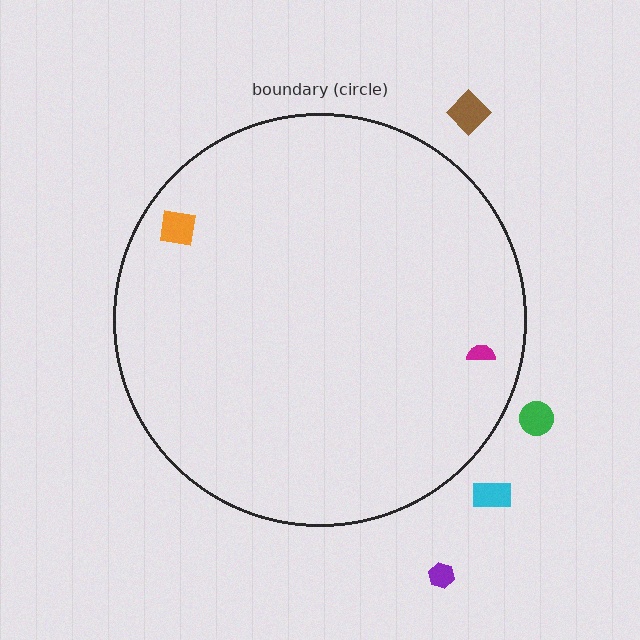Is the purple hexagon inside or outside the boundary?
Outside.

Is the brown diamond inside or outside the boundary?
Outside.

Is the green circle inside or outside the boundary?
Outside.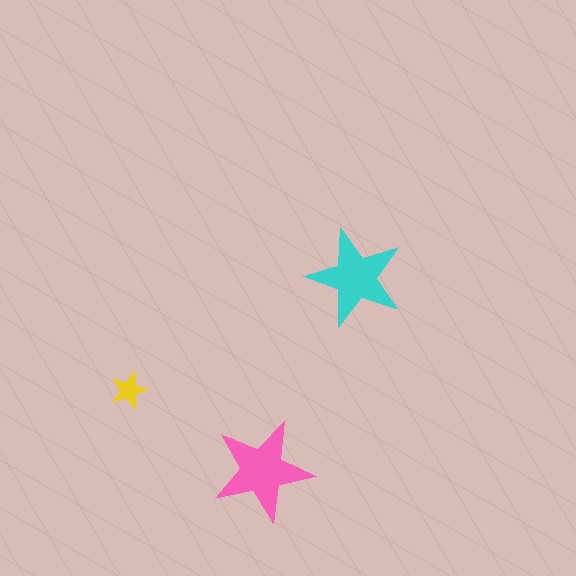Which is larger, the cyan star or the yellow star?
The cyan one.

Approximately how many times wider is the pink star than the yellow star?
About 2.5 times wider.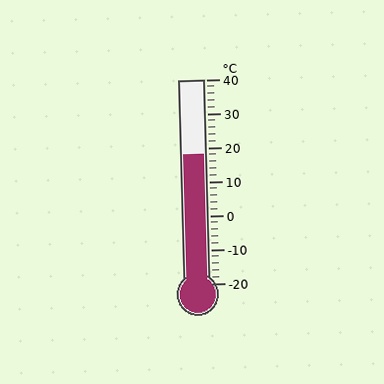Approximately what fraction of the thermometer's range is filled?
The thermometer is filled to approximately 65% of its range.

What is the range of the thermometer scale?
The thermometer scale ranges from -20°C to 40°C.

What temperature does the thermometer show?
The thermometer shows approximately 18°C.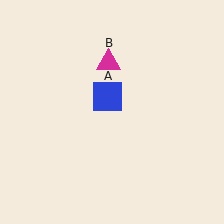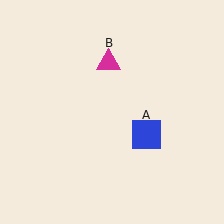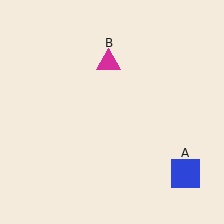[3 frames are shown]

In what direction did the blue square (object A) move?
The blue square (object A) moved down and to the right.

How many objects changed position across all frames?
1 object changed position: blue square (object A).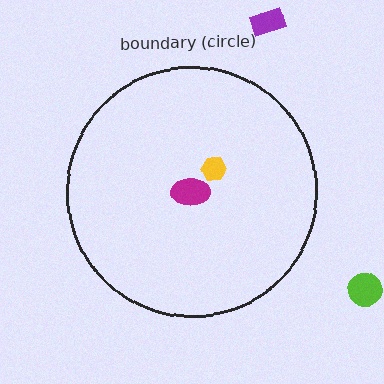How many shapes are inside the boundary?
2 inside, 2 outside.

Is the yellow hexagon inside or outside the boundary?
Inside.